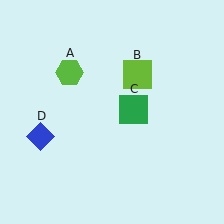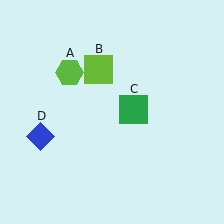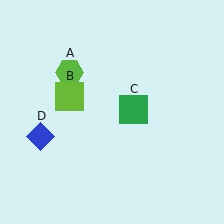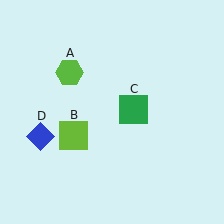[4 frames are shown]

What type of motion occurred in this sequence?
The lime square (object B) rotated counterclockwise around the center of the scene.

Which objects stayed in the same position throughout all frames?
Lime hexagon (object A) and green square (object C) and blue diamond (object D) remained stationary.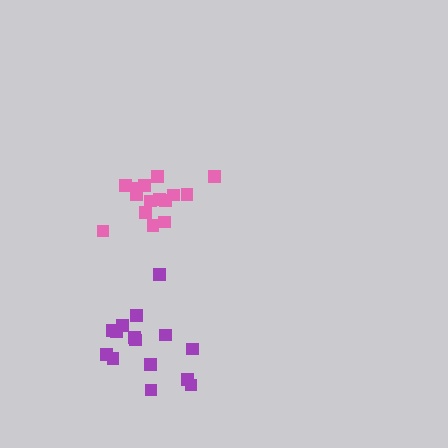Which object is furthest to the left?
The purple cluster is leftmost.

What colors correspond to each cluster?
The clusters are colored: pink, purple.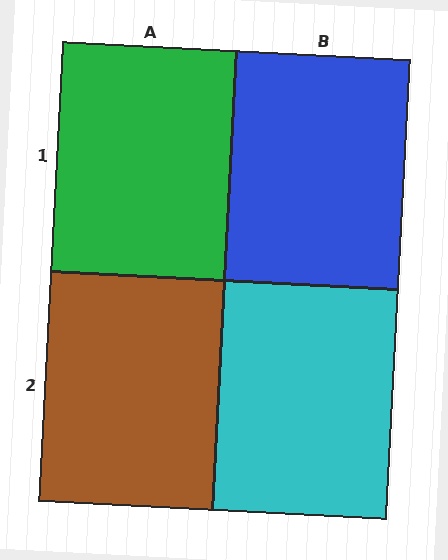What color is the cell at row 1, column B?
Blue.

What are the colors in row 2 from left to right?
Brown, cyan.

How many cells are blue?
1 cell is blue.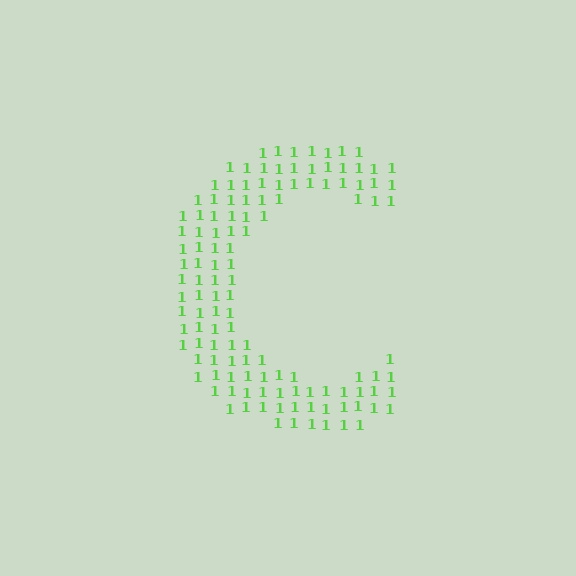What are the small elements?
The small elements are digit 1's.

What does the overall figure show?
The overall figure shows the letter C.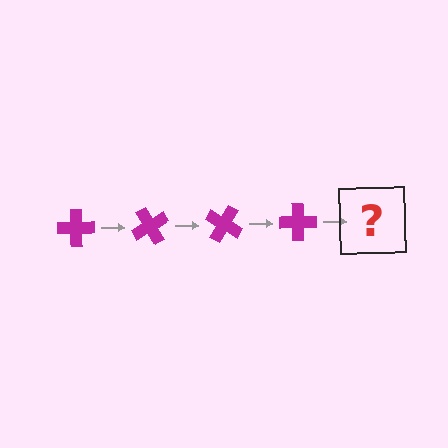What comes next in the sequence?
The next element should be a magenta cross rotated 240 degrees.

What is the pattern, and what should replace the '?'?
The pattern is that the cross rotates 60 degrees each step. The '?' should be a magenta cross rotated 240 degrees.